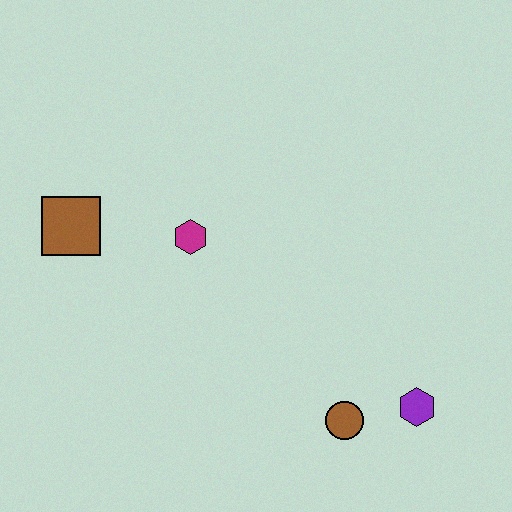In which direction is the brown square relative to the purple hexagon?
The brown square is to the left of the purple hexagon.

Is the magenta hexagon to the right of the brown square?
Yes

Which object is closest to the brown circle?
The purple hexagon is closest to the brown circle.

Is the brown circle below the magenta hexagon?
Yes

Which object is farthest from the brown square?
The purple hexagon is farthest from the brown square.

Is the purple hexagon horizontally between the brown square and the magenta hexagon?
No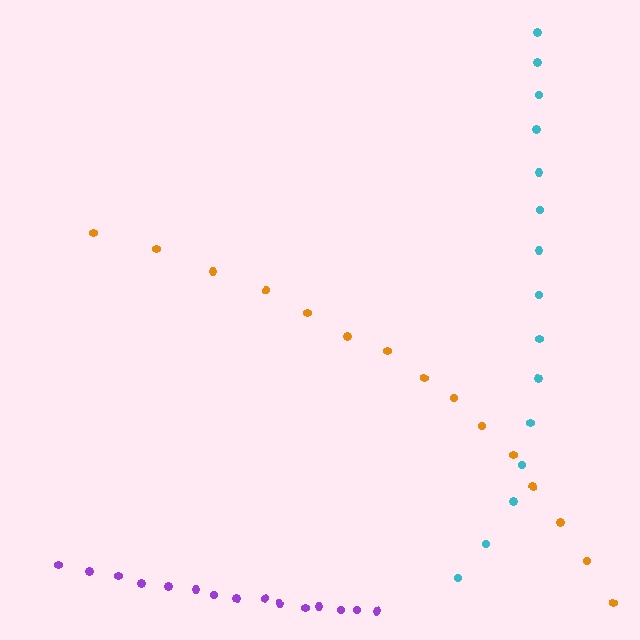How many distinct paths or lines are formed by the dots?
There are 3 distinct paths.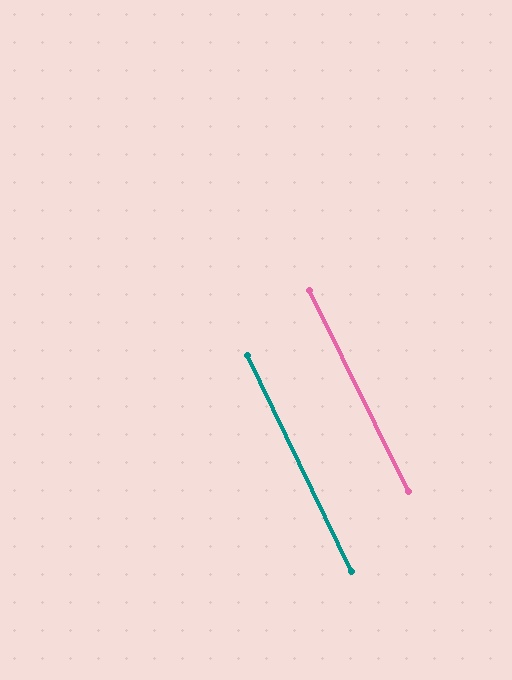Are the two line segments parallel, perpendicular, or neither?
Parallel — their directions differ by only 0.8°.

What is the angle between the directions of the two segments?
Approximately 1 degree.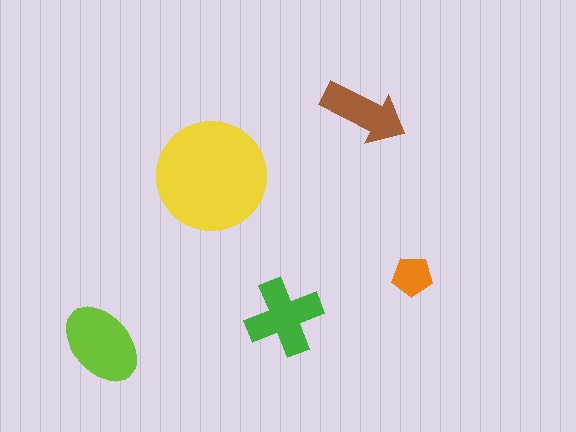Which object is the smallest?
The orange pentagon.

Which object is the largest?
The yellow circle.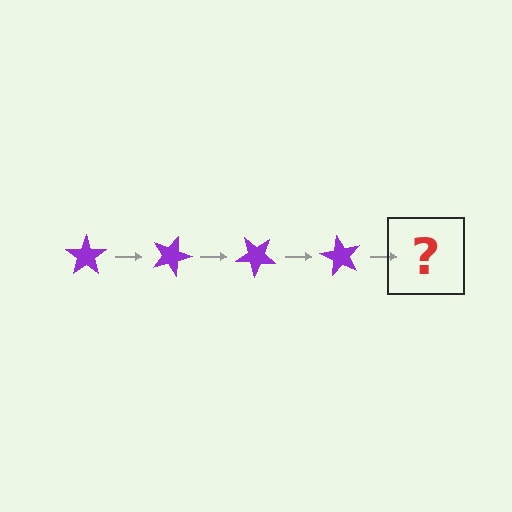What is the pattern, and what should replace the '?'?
The pattern is that the star rotates 20 degrees each step. The '?' should be a purple star rotated 80 degrees.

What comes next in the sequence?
The next element should be a purple star rotated 80 degrees.